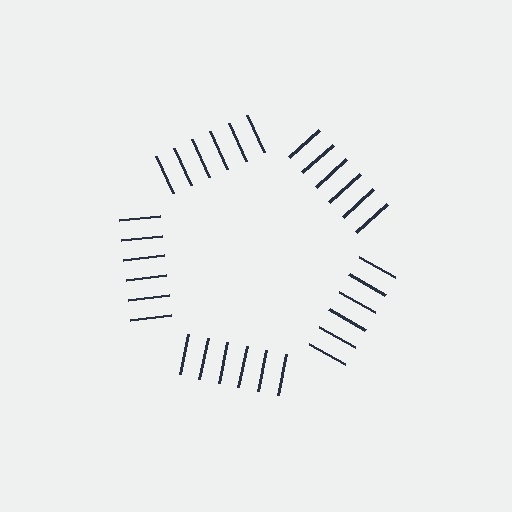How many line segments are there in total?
30 — 6 along each of the 5 edges.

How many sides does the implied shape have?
5 sides — the line-ends trace a pentagon.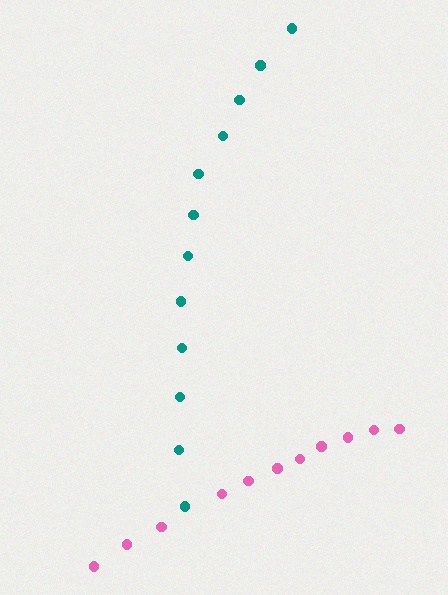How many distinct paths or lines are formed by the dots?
There are 2 distinct paths.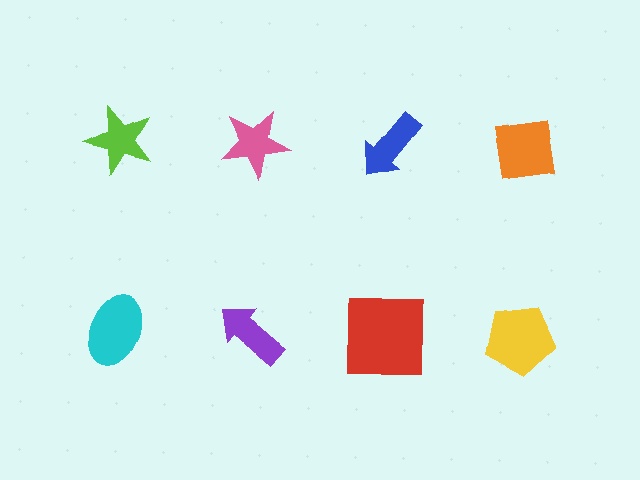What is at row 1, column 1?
A lime star.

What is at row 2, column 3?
A red square.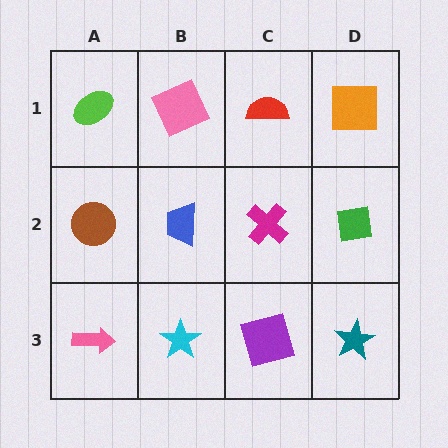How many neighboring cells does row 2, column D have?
3.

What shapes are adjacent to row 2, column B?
A pink square (row 1, column B), a cyan star (row 3, column B), a brown circle (row 2, column A), a magenta cross (row 2, column C).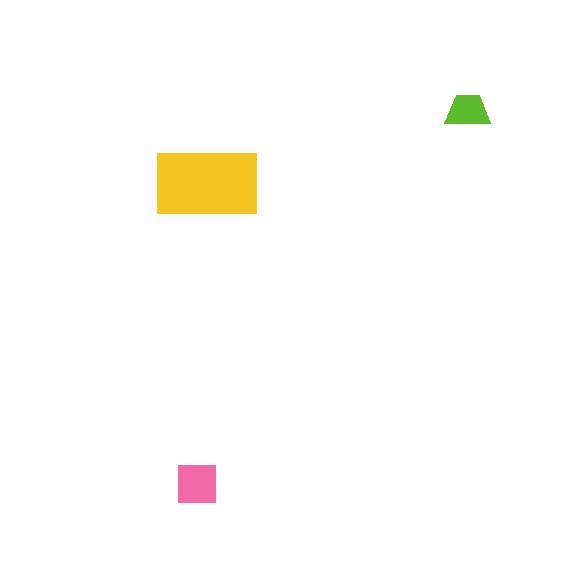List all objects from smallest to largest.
The lime trapezoid, the pink square, the yellow rectangle.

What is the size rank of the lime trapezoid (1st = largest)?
3rd.